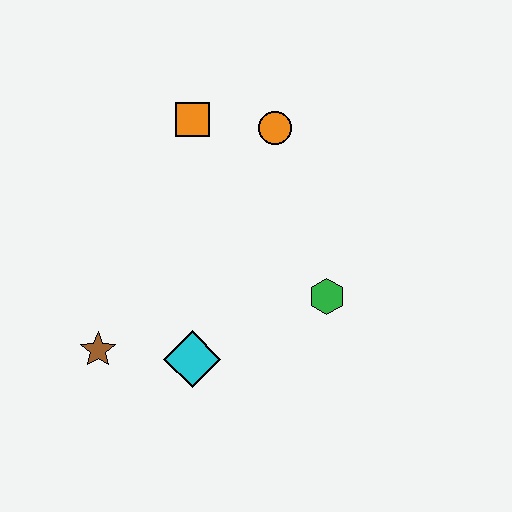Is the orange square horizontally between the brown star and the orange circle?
Yes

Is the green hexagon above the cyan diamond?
Yes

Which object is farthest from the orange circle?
The brown star is farthest from the orange circle.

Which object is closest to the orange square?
The orange circle is closest to the orange square.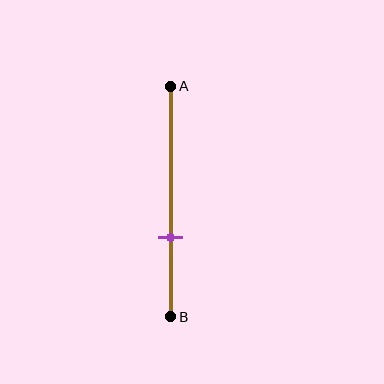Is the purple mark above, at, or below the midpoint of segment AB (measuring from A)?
The purple mark is below the midpoint of segment AB.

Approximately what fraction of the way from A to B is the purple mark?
The purple mark is approximately 65% of the way from A to B.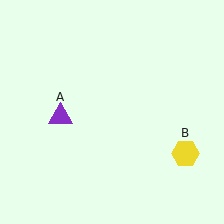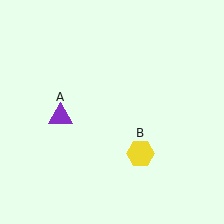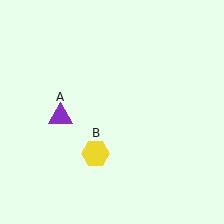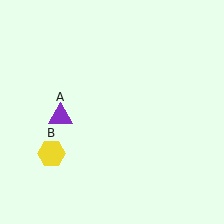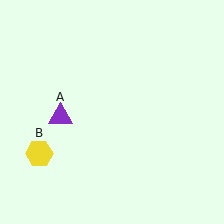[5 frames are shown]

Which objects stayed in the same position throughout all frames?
Purple triangle (object A) remained stationary.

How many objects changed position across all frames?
1 object changed position: yellow hexagon (object B).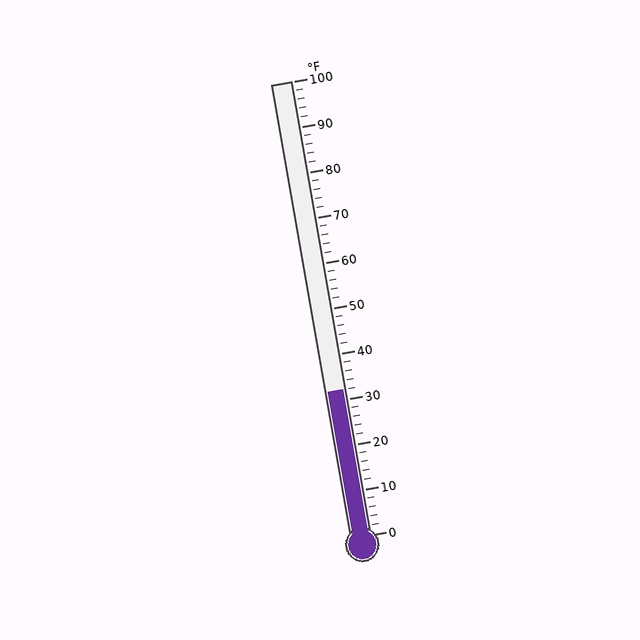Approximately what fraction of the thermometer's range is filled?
The thermometer is filled to approximately 30% of its range.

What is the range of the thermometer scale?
The thermometer scale ranges from 0°F to 100°F.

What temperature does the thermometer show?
The thermometer shows approximately 32°F.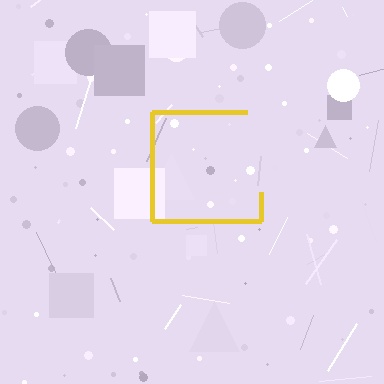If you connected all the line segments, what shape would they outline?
They would outline a square.